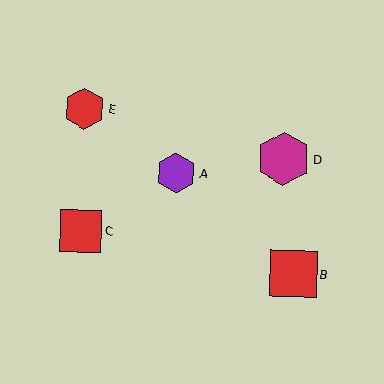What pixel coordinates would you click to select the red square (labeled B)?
Click at (294, 274) to select the red square B.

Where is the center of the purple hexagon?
The center of the purple hexagon is at (176, 173).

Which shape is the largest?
The magenta hexagon (labeled D) is the largest.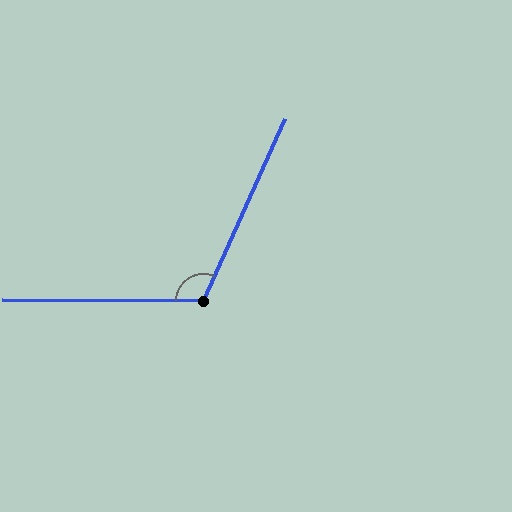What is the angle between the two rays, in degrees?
Approximately 114 degrees.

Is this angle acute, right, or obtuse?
It is obtuse.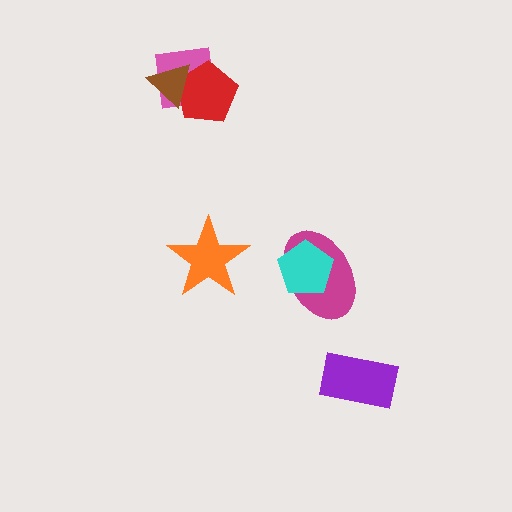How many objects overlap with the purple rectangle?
0 objects overlap with the purple rectangle.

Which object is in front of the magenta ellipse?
The cyan pentagon is in front of the magenta ellipse.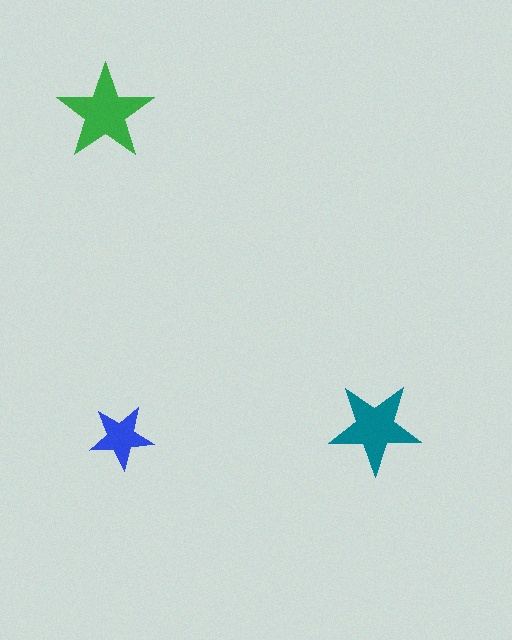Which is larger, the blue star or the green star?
The green one.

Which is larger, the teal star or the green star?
The green one.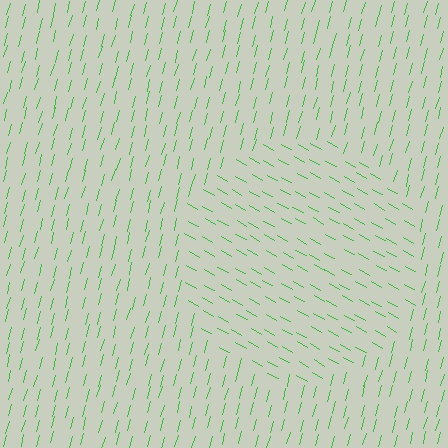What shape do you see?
I see a circle.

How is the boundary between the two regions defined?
The boundary is defined purely by a change in line orientation (approximately 76 degrees difference). All lines are the same color and thickness.